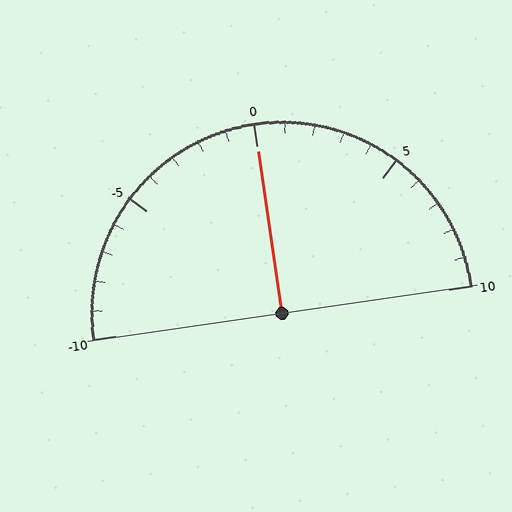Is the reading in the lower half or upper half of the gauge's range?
The reading is in the upper half of the range (-10 to 10).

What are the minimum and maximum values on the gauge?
The gauge ranges from -10 to 10.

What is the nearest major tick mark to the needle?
The nearest major tick mark is 0.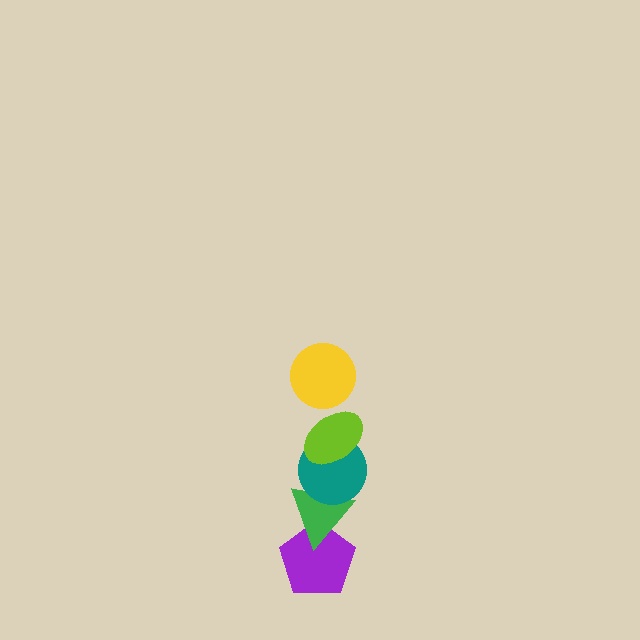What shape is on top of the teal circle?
The lime ellipse is on top of the teal circle.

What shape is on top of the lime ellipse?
The yellow circle is on top of the lime ellipse.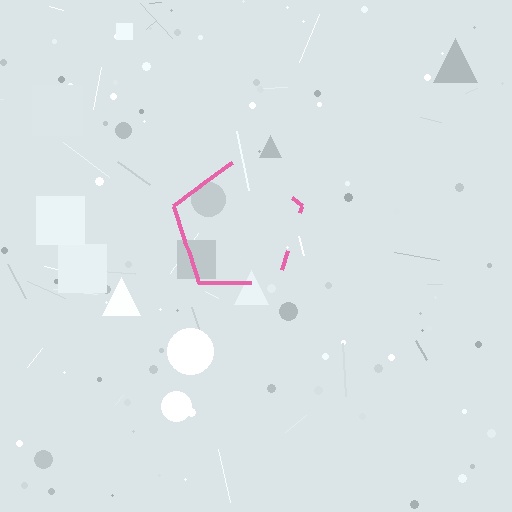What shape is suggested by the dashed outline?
The dashed outline suggests a pentagon.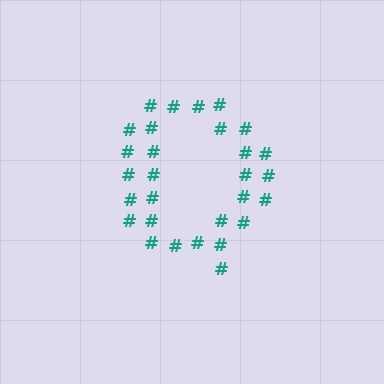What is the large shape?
The large shape is the letter Q.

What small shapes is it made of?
It is made of small hash symbols.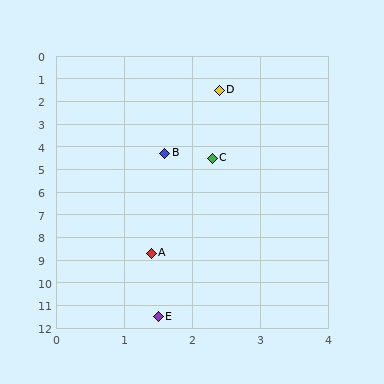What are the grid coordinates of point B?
Point B is at approximately (1.6, 4.3).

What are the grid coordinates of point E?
Point E is at approximately (1.5, 11.5).